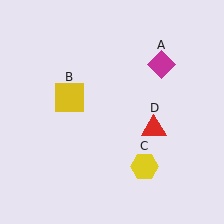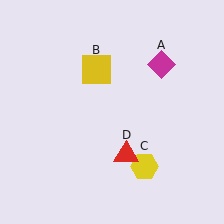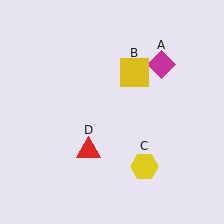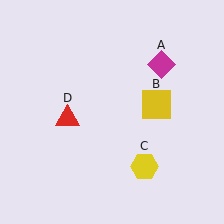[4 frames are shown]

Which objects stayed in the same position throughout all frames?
Magenta diamond (object A) and yellow hexagon (object C) remained stationary.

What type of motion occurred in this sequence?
The yellow square (object B), red triangle (object D) rotated clockwise around the center of the scene.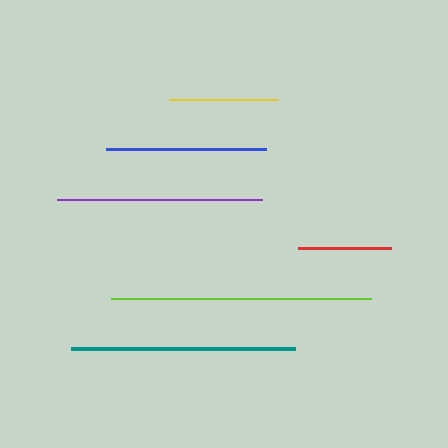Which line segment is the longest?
The lime line is the longest at approximately 260 pixels.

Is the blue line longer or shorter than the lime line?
The lime line is longer than the blue line.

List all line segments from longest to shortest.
From longest to shortest: lime, teal, purple, blue, yellow, red.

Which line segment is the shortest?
The red line is the shortest at approximately 92 pixels.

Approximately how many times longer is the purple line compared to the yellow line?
The purple line is approximately 1.9 times the length of the yellow line.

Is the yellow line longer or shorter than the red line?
The yellow line is longer than the red line.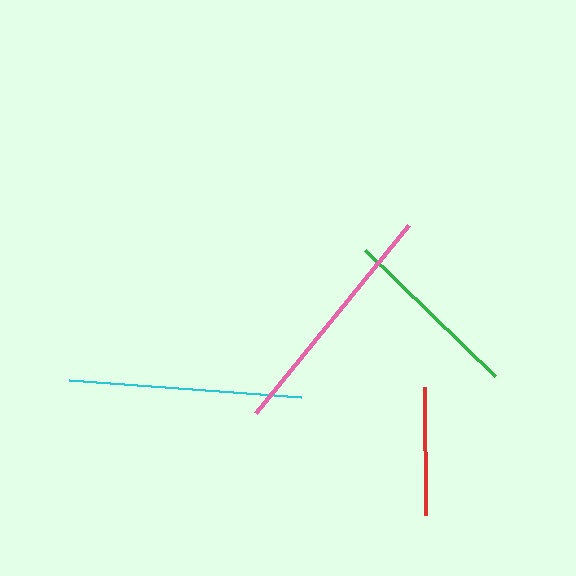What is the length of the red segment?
The red segment is approximately 129 pixels long.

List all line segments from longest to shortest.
From longest to shortest: pink, cyan, green, red.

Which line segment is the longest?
The pink line is the longest at approximately 243 pixels.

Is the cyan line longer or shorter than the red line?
The cyan line is longer than the red line.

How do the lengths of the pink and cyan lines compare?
The pink and cyan lines are approximately the same length.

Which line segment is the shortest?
The red line is the shortest at approximately 129 pixels.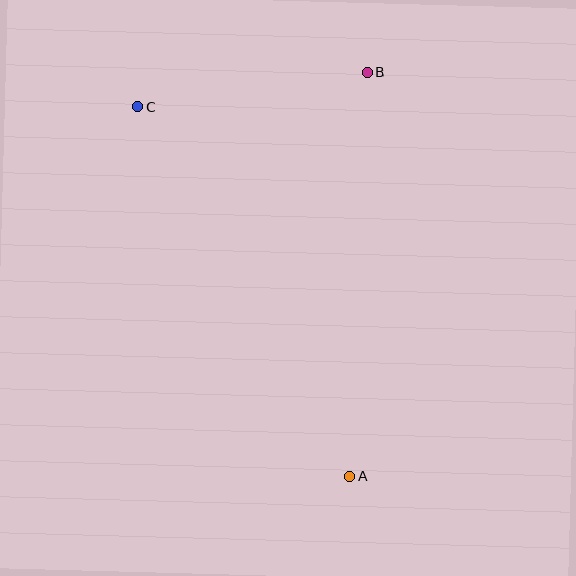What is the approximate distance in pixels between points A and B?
The distance between A and B is approximately 404 pixels.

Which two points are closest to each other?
Points B and C are closest to each other.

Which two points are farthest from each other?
Points A and C are farthest from each other.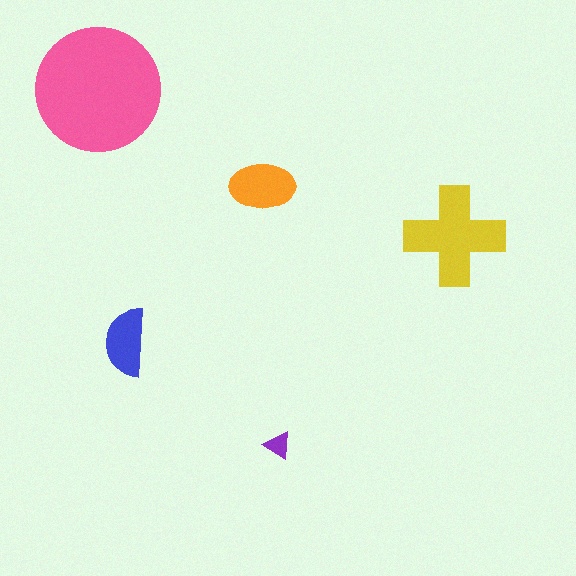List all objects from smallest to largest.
The purple triangle, the blue semicircle, the orange ellipse, the yellow cross, the pink circle.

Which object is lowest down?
The purple triangle is bottommost.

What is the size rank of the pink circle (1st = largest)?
1st.